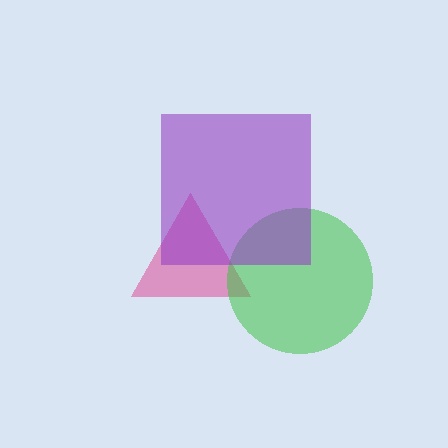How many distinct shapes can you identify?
There are 3 distinct shapes: a pink triangle, a green circle, a purple square.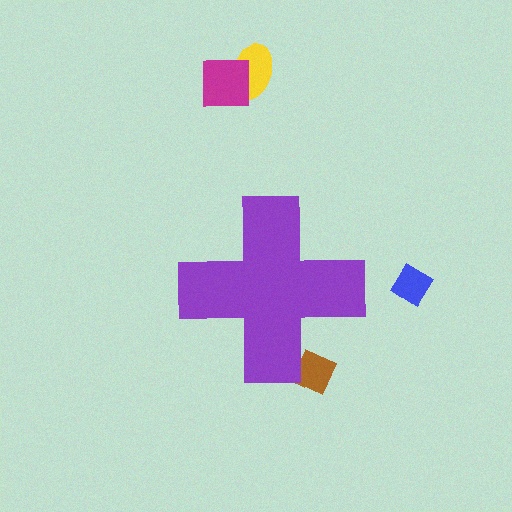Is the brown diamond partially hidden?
Yes, the brown diamond is partially hidden behind the purple cross.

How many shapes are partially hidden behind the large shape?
1 shape is partially hidden.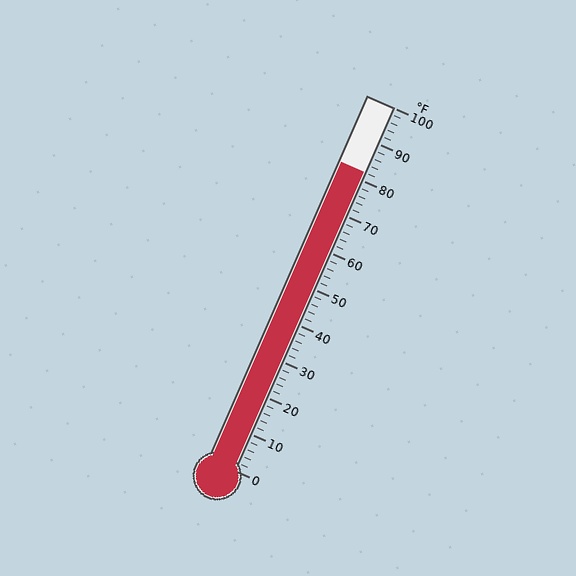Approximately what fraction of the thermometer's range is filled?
The thermometer is filled to approximately 80% of its range.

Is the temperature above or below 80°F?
The temperature is above 80°F.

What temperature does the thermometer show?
The thermometer shows approximately 82°F.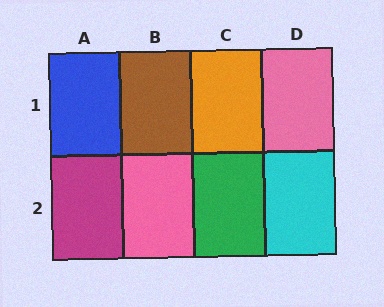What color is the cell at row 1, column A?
Blue.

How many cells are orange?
1 cell is orange.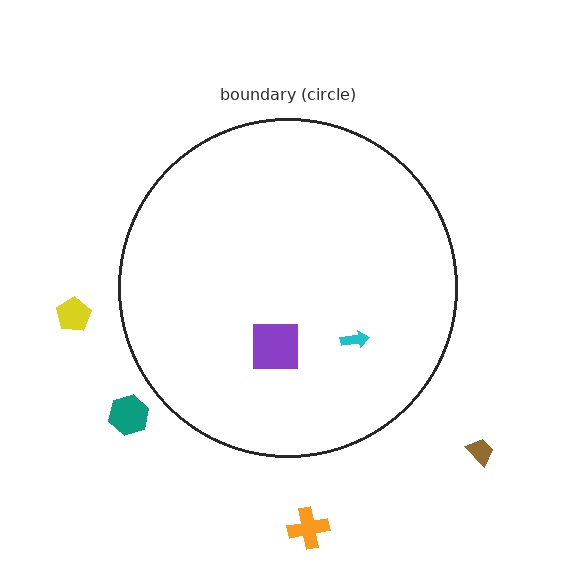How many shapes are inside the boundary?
2 inside, 4 outside.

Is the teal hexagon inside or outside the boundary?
Outside.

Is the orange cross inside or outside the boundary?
Outside.